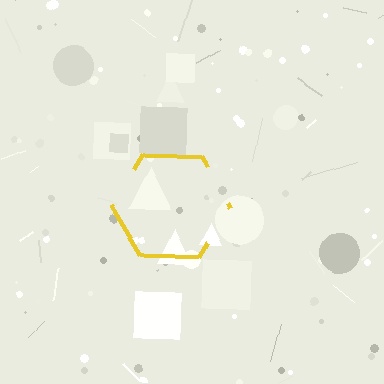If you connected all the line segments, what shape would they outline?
They would outline a hexagon.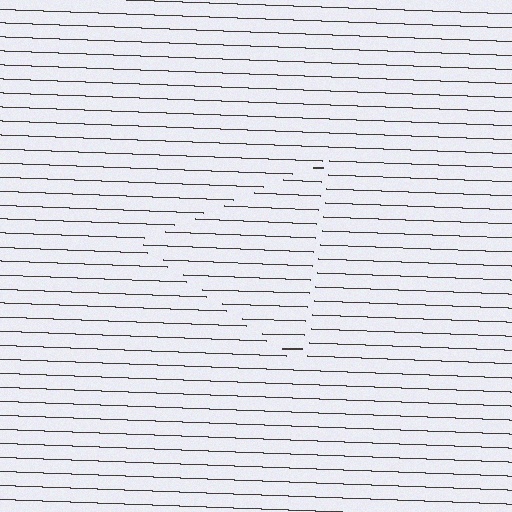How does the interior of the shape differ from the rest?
The interior of the shape contains the same grating, shifted by half a period — the contour is defined by the phase discontinuity where line-ends from the inner and outer gratings abut.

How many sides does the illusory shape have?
3 sides — the line-ends trace a triangle.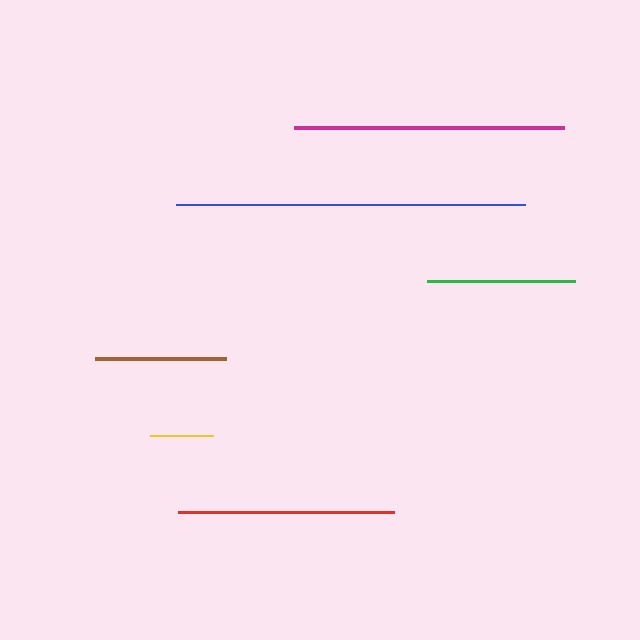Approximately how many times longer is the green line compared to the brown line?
The green line is approximately 1.1 times the length of the brown line.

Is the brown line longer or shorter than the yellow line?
The brown line is longer than the yellow line.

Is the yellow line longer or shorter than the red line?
The red line is longer than the yellow line.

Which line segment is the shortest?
The yellow line is the shortest at approximately 63 pixels.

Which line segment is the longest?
The blue line is the longest at approximately 349 pixels.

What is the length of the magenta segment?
The magenta segment is approximately 270 pixels long.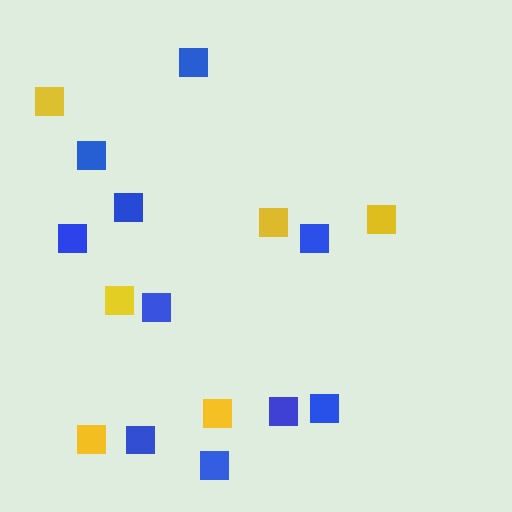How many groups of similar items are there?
There are 2 groups: one group of yellow squares (6) and one group of blue squares (10).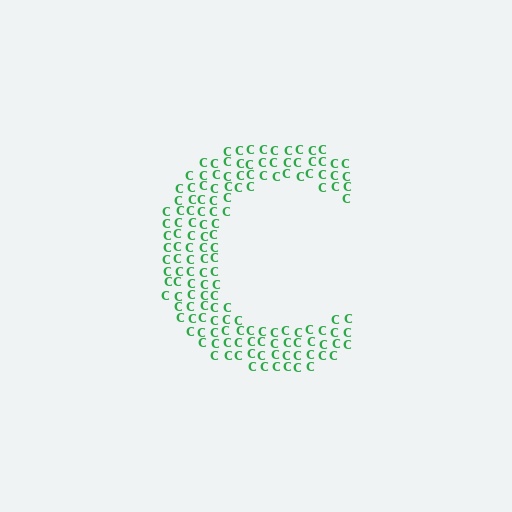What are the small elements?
The small elements are letter C's.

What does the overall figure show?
The overall figure shows the letter C.